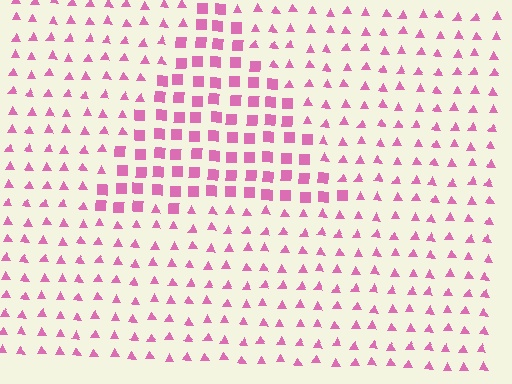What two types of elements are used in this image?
The image uses squares inside the triangle region and triangles outside it.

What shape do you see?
I see a triangle.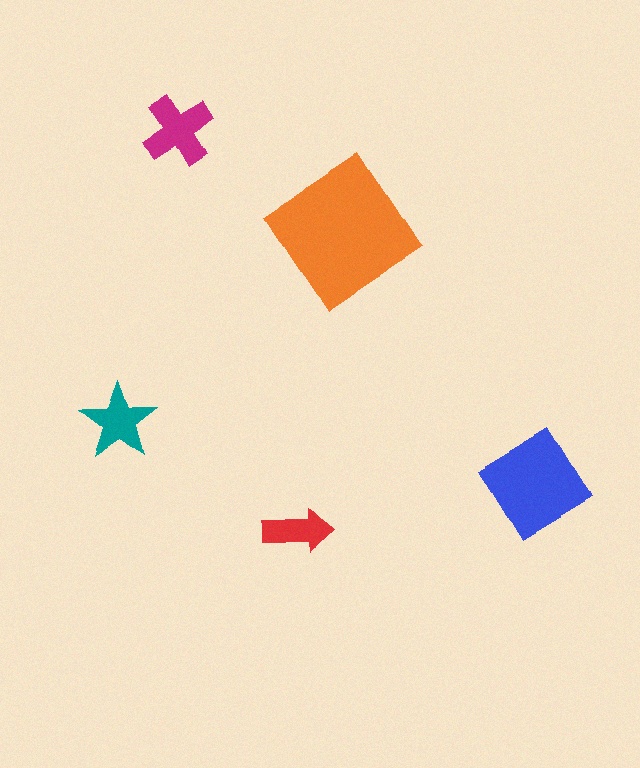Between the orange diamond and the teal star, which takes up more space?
The orange diamond.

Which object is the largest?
The orange diamond.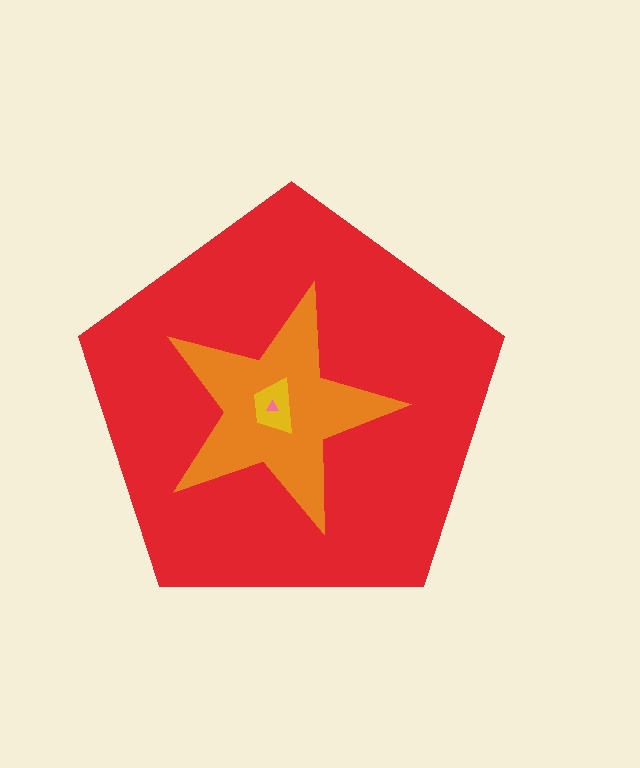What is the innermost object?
The pink triangle.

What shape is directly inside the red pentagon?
The orange star.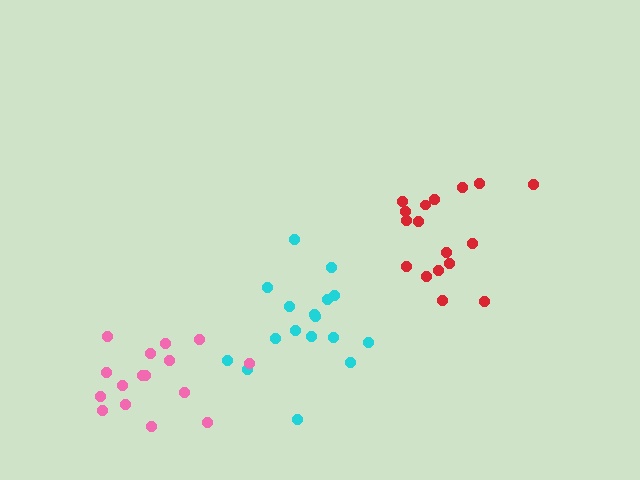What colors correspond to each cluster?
The clusters are colored: cyan, red, pink.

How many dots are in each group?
Group 1: 17 dots, Group 2: 17 dots, Group 3: 16 dots (50 total).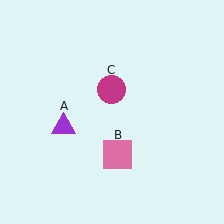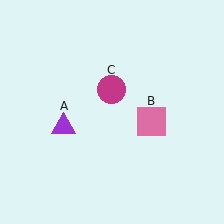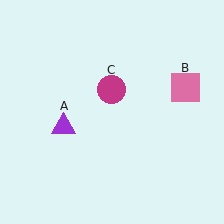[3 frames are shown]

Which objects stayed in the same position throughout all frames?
Purple triangle (object A) and magenta circle (object C) remained stationary.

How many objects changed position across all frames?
1 object changed position: pink square (object B).